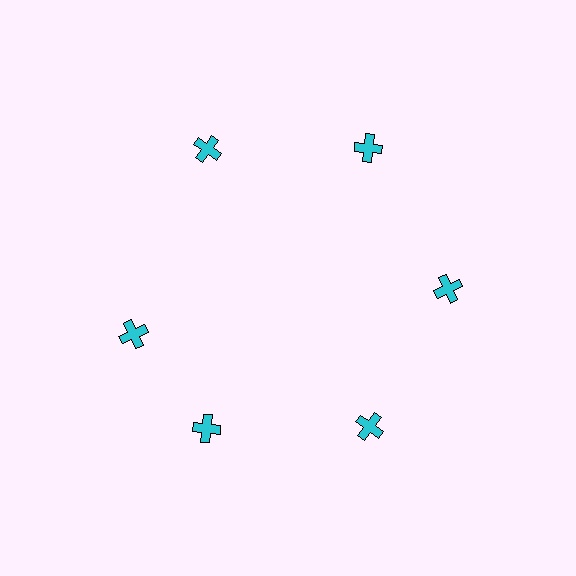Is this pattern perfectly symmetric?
No. The 6 cyan crosses are arranged in a ring, but one element near the 9 o'clock position is rotated out of alignment along the ring, breaking the 6-fold rotational symmetry.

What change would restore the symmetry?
The symmetry would be restored by rotating it back into even spacing with its neighbors so that all 6 crosses sit at equal angles and equal distance from the center.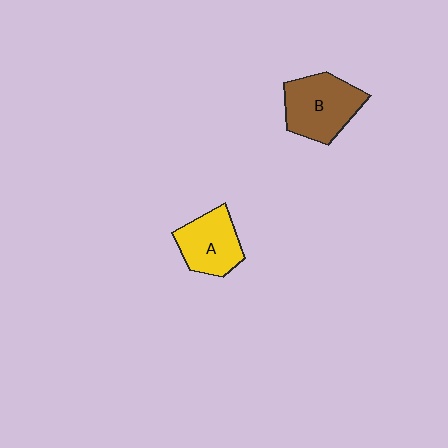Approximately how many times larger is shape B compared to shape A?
Approximately 1.2 times.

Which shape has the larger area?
Shape B (brown).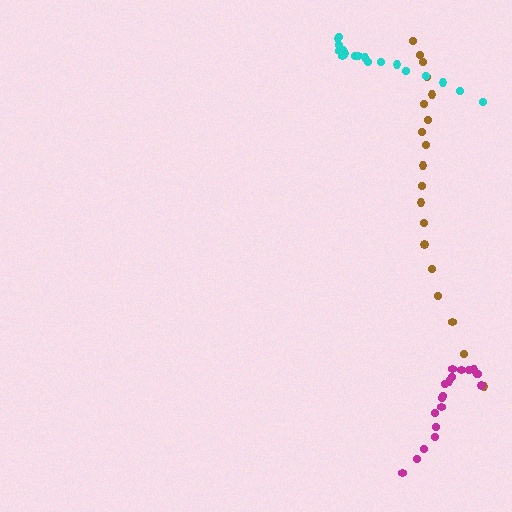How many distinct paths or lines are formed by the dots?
There are 3 distinct paths.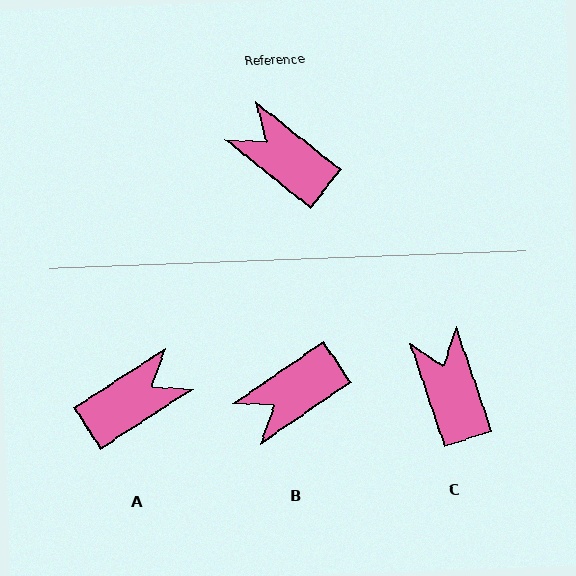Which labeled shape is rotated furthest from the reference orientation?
A, about 109 degrees away.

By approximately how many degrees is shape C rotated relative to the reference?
Approximately 33 degrees clockwise.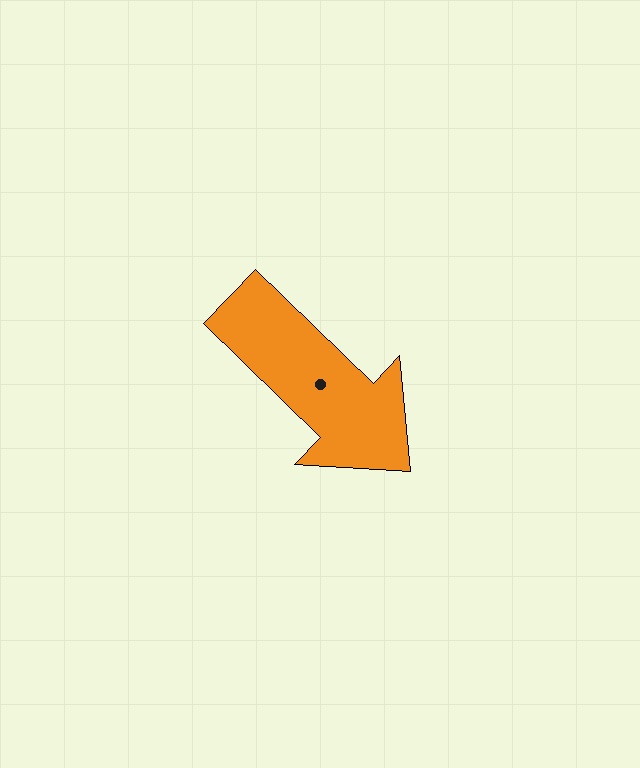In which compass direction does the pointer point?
Southeast.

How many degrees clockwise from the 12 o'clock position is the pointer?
Approximately 134 degrees.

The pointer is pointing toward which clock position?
Roughly 4 o'clock.